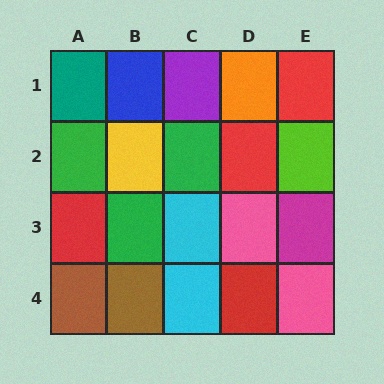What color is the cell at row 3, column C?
Cyan.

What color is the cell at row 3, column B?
Green.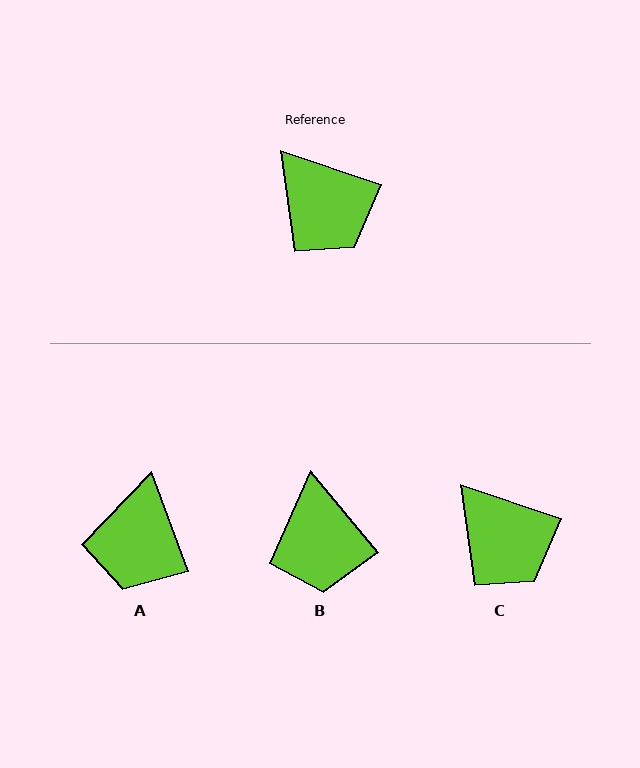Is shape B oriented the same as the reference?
No, it is off by about 31 degrees.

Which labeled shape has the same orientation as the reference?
C.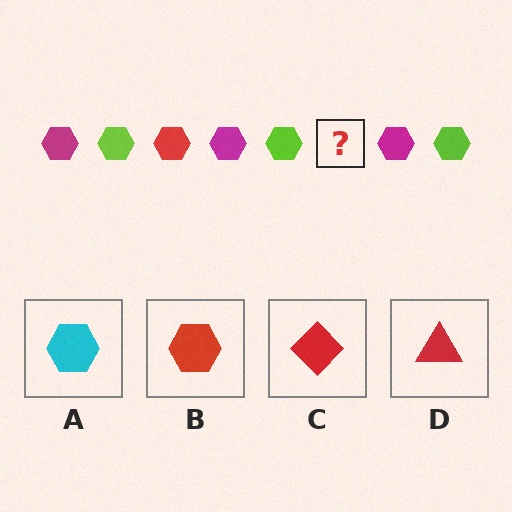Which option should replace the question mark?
Option B.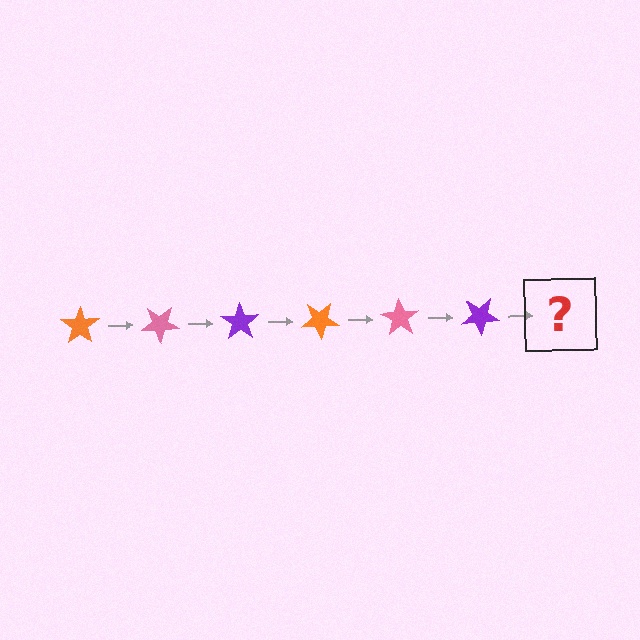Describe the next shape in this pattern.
It should be an orange star, rotated 210 degrees from the start.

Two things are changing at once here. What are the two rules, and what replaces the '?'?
The two rules are that it rotates 35 degrees each step and the color cycles through orange, pink, and purple. The '?' should be an orange star, rotated 210 degrees from the start.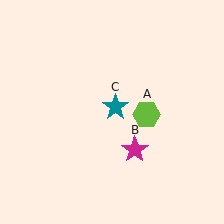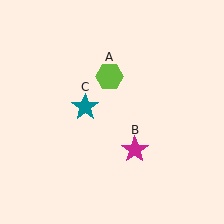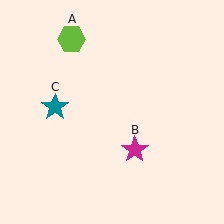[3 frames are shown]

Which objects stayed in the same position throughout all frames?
Magenta star (object B) remained stationary.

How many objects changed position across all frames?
2 objects changed position: lime hexagon (object A), teal star (object C).